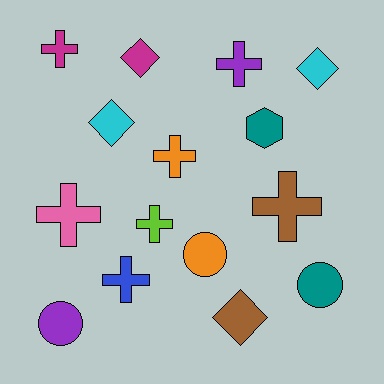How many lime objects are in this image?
There is 1 lime object.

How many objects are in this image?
There are 15 objects.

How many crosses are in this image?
There are 7 crosses.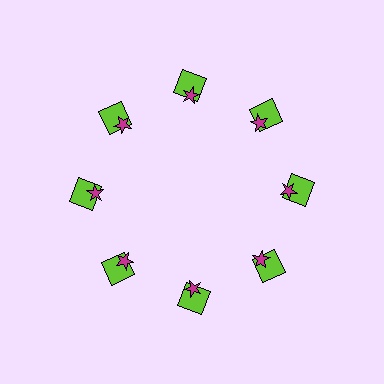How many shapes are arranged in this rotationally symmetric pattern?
There are 16 shapes, arranged in 8 groups of 2.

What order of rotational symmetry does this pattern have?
This pattern has 8-fold rotational symmetry.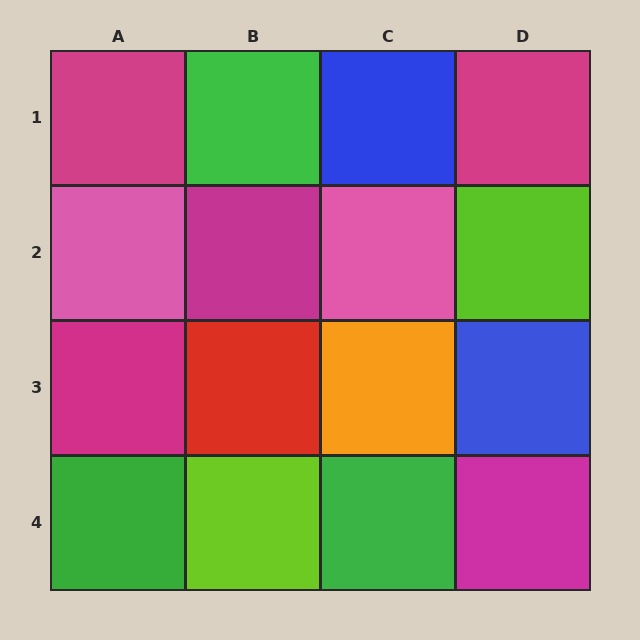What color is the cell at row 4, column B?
Lime.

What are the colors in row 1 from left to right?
Magenta, green, blue, magenta.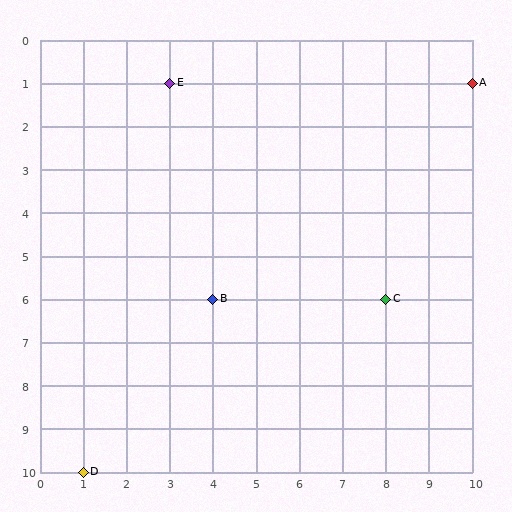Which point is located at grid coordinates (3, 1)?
Point E is at (3, 1).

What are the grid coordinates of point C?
Point C is at grid coordinates (8, 6).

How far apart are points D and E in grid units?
Points D and E are 2 columns and 9 rows apart (about 9.2 grid units diagonally).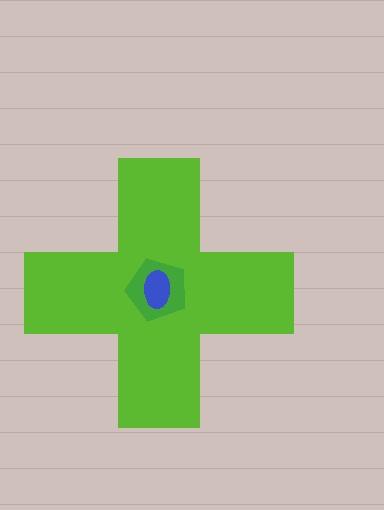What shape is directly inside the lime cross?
The green pentagon.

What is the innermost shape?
The blue ellipse.